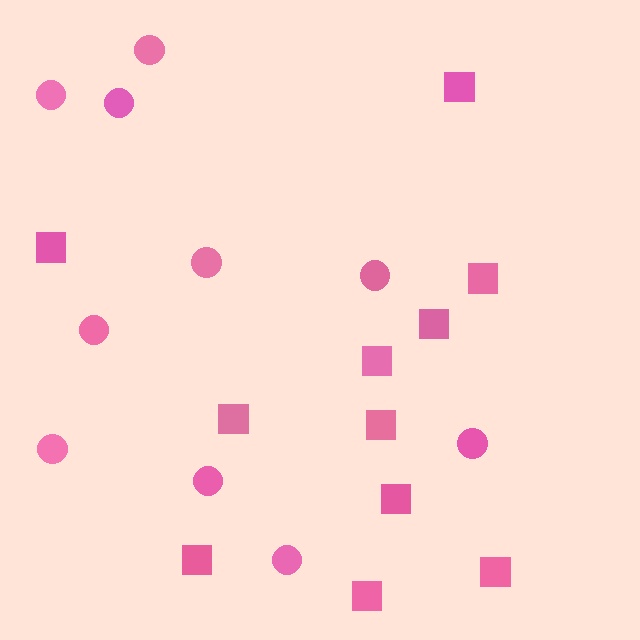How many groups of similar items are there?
There are 2 groups: one group of circles (10) and one group of squares (11).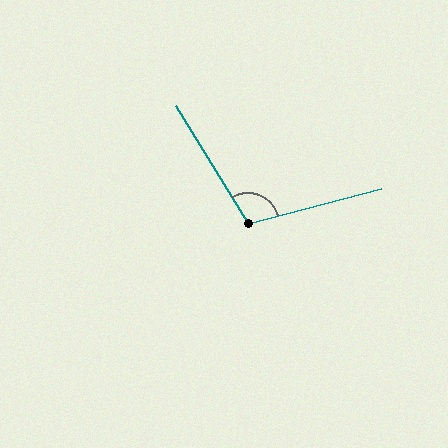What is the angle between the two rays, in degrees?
Approximately 107 degrees.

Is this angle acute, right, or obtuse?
It is obtuse.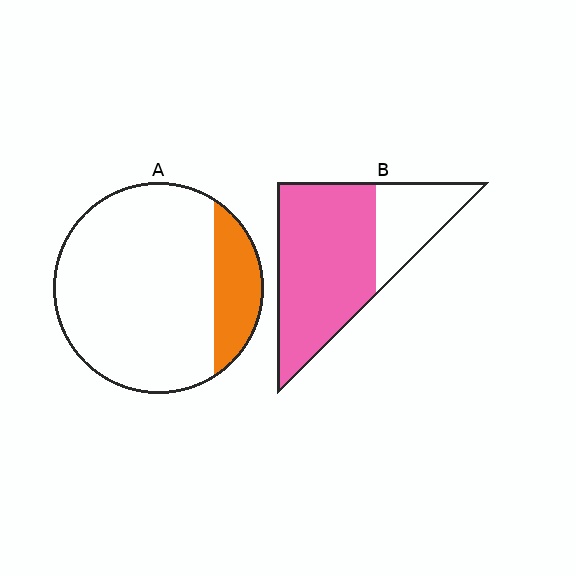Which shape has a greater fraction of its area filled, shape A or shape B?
Shape B.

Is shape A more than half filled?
No.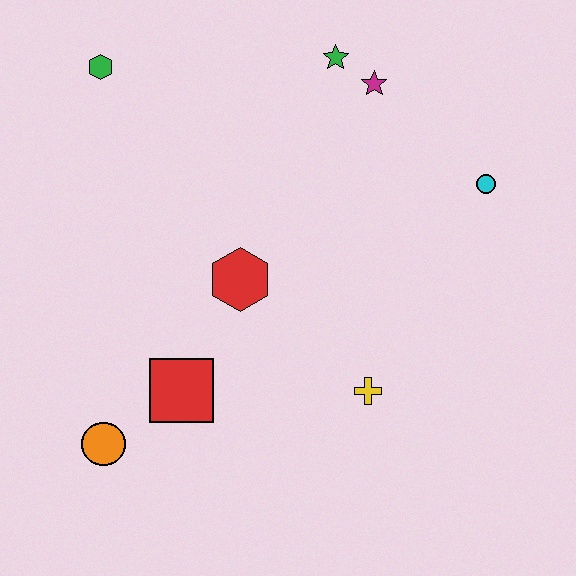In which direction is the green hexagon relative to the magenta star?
The green hexagon is to the left of the magenta star.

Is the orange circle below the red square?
Yes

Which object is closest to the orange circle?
The red square is closest to the orange circle.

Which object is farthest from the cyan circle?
The orange circle is farthest from the cyan circle.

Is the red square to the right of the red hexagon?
No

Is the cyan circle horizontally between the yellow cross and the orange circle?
No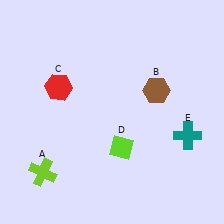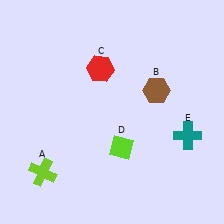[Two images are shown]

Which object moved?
The red hexagon (C) moved right.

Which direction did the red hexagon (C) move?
The red hexagon (C) moved right.